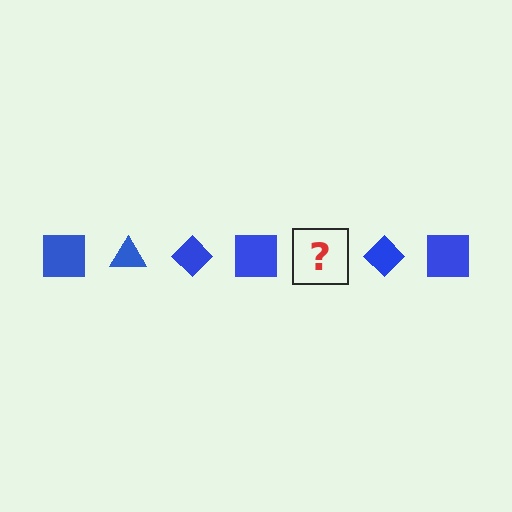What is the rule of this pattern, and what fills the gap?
The rule is that the pattern cycles through square, triangle, diamond shapes in blue. The gap should be filled with a blue triangle.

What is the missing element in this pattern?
The missing element is a blue triangle.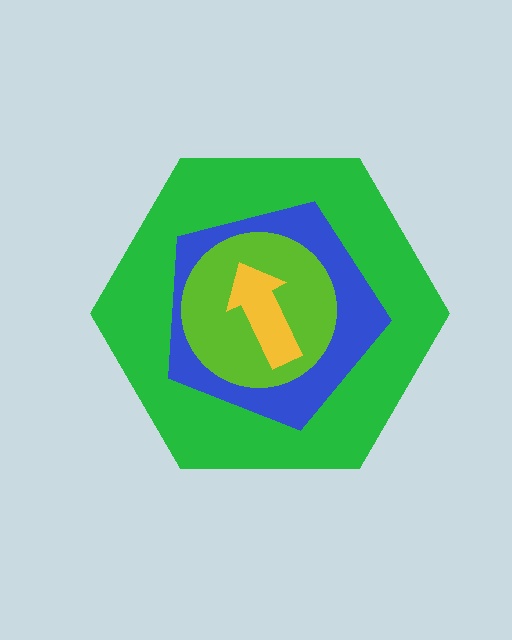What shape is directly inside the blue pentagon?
The lime circle.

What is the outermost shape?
The green hexagon.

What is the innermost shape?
The yellow arrow.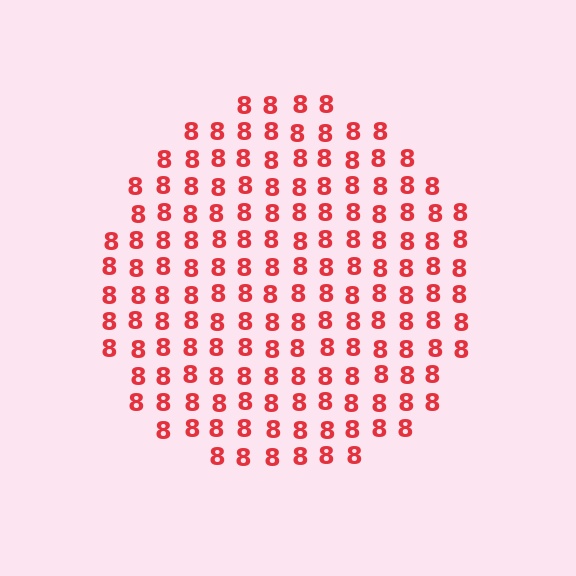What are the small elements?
The small elements are digit 8's.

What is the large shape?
The large shape is a circle.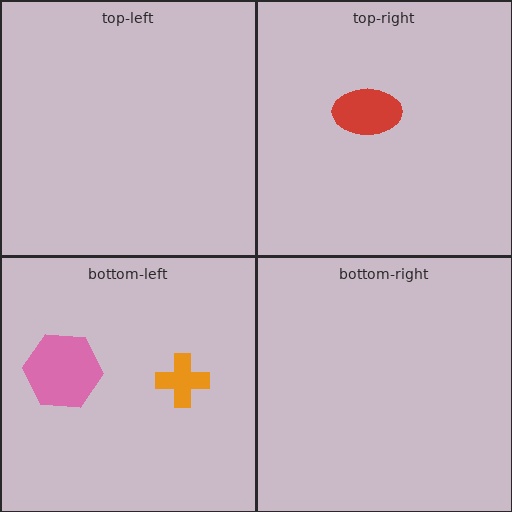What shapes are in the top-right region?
The red ellipse.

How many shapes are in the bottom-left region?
2.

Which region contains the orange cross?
The bottom-left region.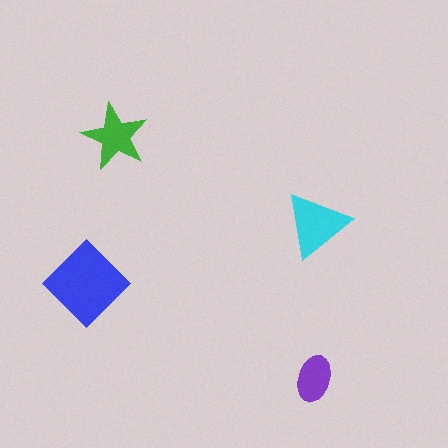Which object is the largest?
The blue diamond.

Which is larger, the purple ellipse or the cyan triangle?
The cyan triangle.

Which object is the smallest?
The purple ellipse.